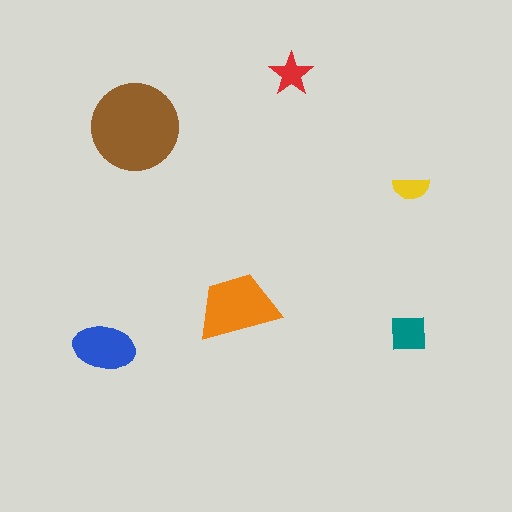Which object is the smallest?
The yellow semicircle.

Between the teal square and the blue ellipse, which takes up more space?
The blue ellipse.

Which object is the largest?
The brown circle.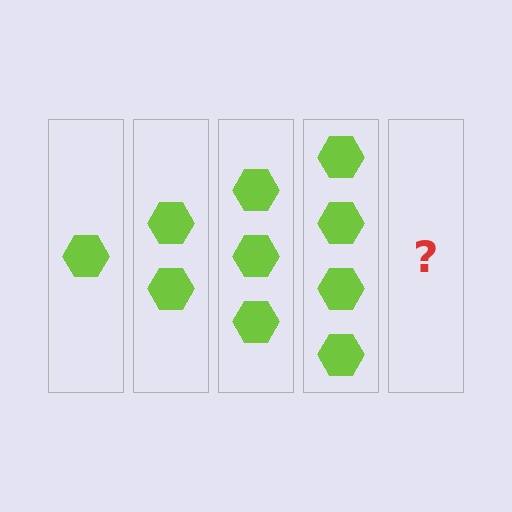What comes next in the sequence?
The next element should be 5 hexagons.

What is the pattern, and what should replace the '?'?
The pattern is that each step adds one more hexagon. The '?' should be 5 hexagons.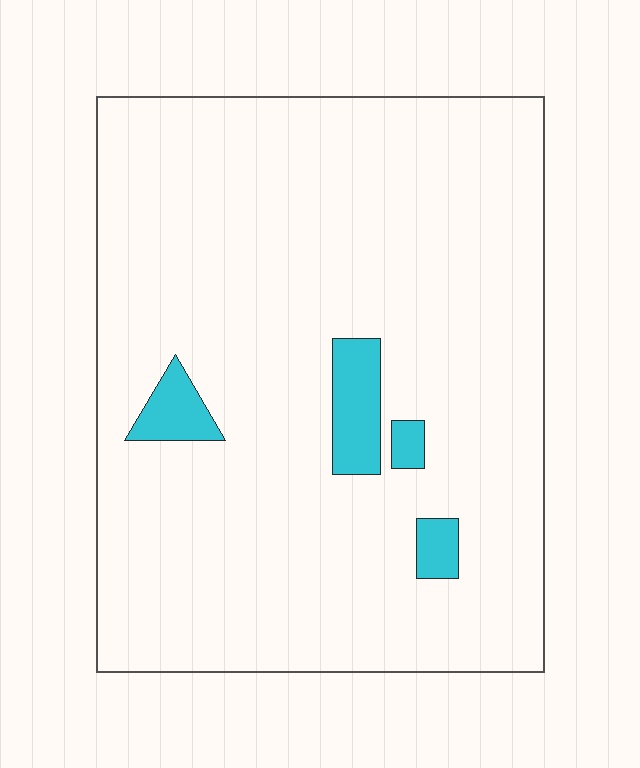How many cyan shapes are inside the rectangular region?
4.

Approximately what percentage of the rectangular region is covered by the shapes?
Approximately 5%.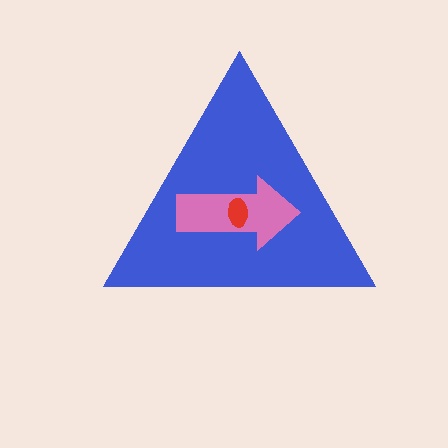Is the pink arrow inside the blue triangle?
Yes.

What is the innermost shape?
The red ellipse.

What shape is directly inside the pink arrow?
The red ellipse.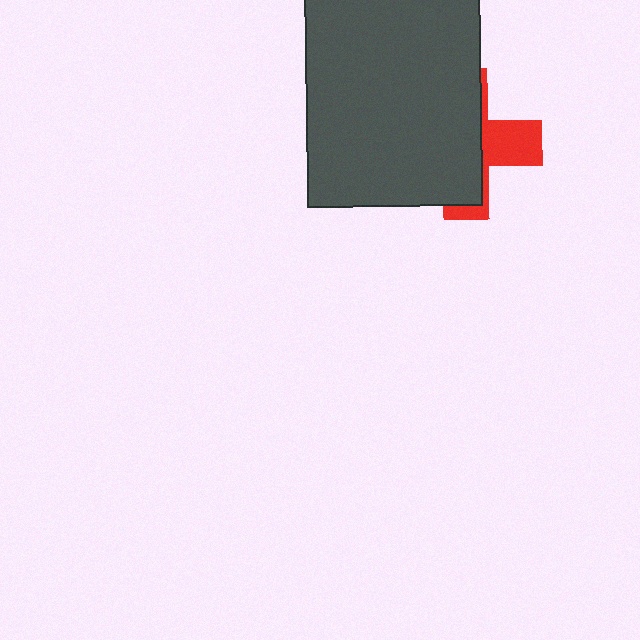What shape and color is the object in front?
The object in front is a dark gray rectangle.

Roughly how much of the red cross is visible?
A small part of it is visible (roughly 33%).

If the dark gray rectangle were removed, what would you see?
You would see the complete red cross.